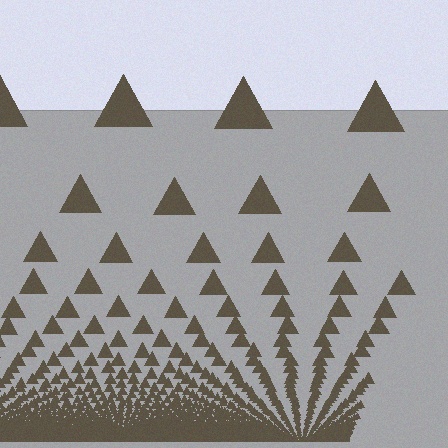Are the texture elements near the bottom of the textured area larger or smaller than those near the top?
Smaller. The gradient is inverted — elements near the bottom are smaller and denser.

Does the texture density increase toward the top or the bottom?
Density increases toward the bottom.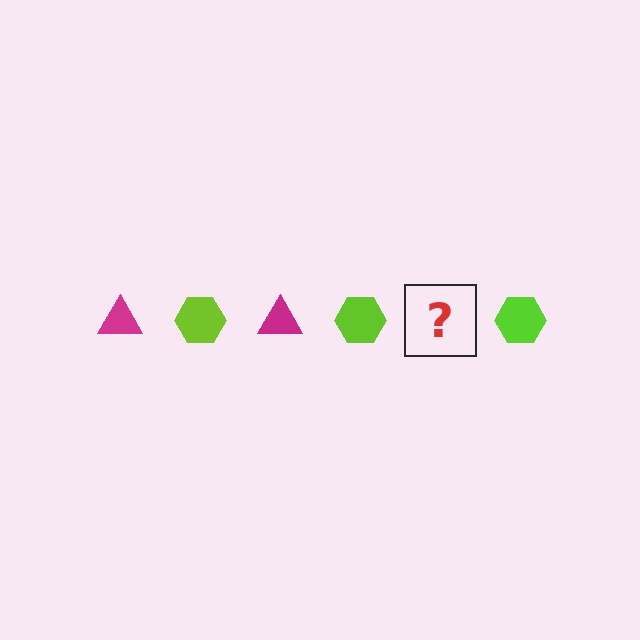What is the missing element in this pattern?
The missing element is a magenta triangle.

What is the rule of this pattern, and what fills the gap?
The rule is that the pattern alternates between magenta triangle and lime hexagon. The gap should be filled with a magenta triangle.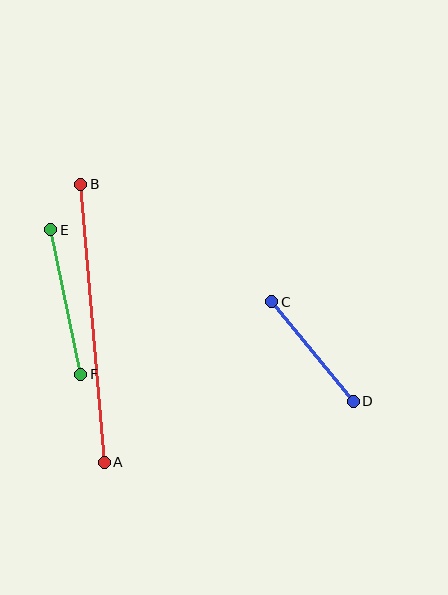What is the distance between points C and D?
The distance is approximately 129 pixels.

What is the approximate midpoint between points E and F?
The midpoint is at approximately (66, 302) pixels.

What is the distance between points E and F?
The distance is approximately 147 pixels.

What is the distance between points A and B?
The distance is approximately 279 pixels.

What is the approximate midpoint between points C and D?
The midpoint is at approximately (313, 351) pixels.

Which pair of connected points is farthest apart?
Points A and B are farthest apart.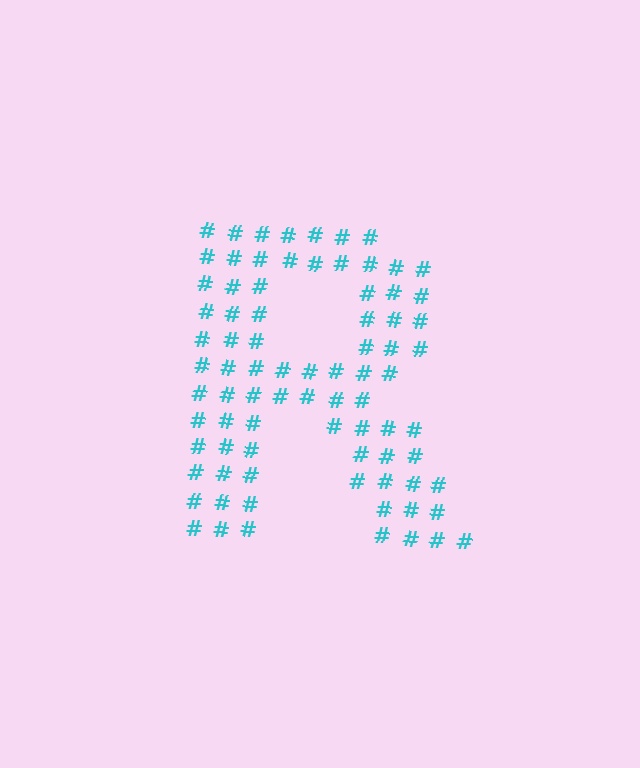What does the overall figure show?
The overall figure shows the letter R.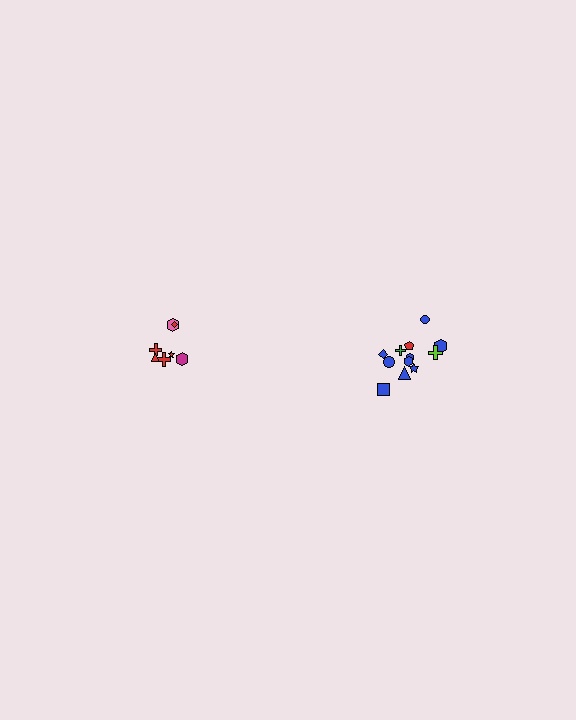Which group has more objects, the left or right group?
The right group.